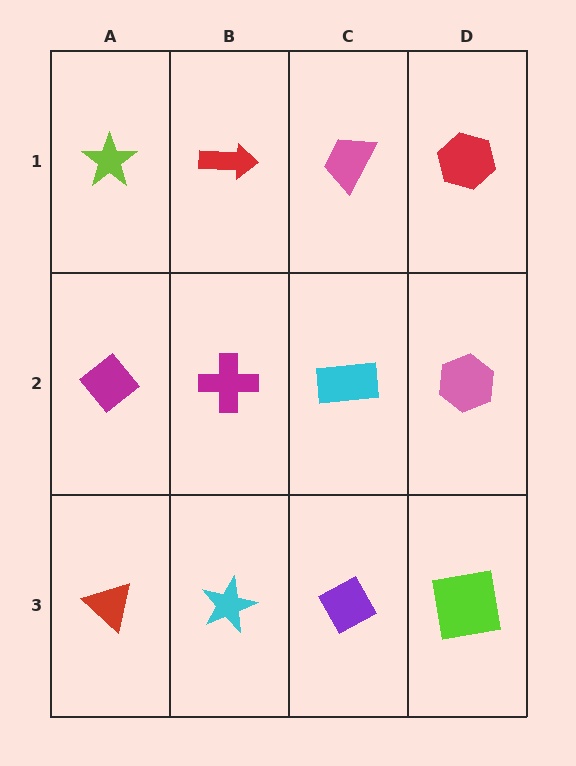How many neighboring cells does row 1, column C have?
3.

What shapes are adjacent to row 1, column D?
A pink hexagon (row 2, column D), a pink trapezoid (row 1, column C).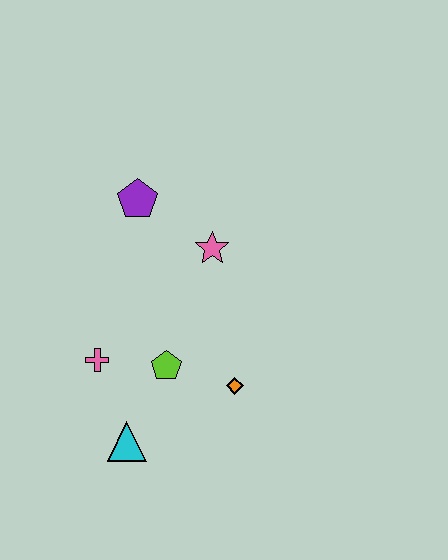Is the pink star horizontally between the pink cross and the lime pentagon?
No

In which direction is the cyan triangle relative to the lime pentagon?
The cyan triangle is below the lime pentagon.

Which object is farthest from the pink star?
The cyan triangle is farthest from the pink star.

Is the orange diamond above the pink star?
No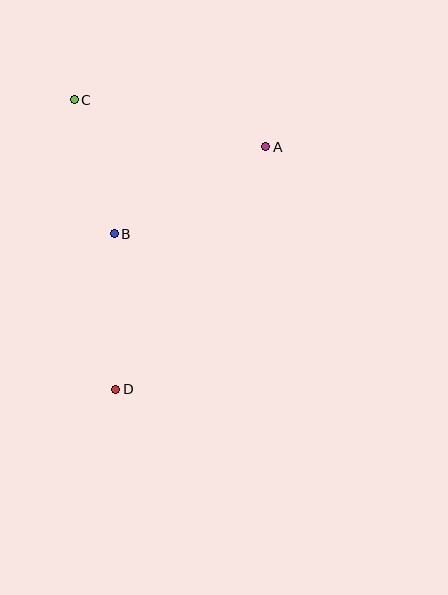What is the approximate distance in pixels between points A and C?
The distance between A and C is approximately 197 pixels.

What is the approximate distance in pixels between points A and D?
The distance between A and D is approximately 285 pixels.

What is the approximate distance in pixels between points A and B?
The distance between A and B is approximately 175 pixels.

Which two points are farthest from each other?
Points C and D are farthest from each other.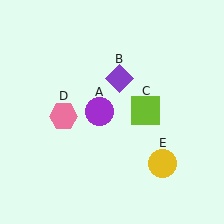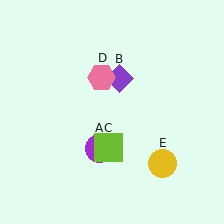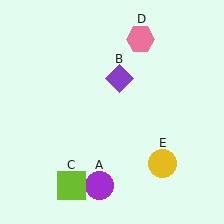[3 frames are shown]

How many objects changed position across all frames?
3 objects changed position: purple circle (object A), lime square (object C), pink hexagon (object D).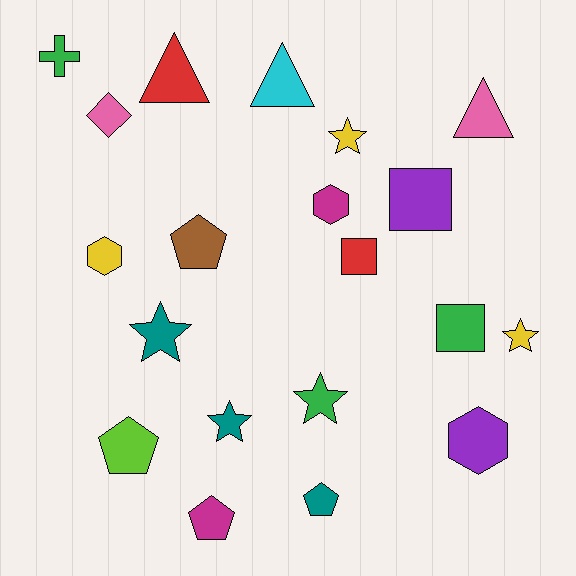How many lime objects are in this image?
There is 1 lime object.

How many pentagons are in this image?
There are 4 pentagons.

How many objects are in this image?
There are 20 objects.